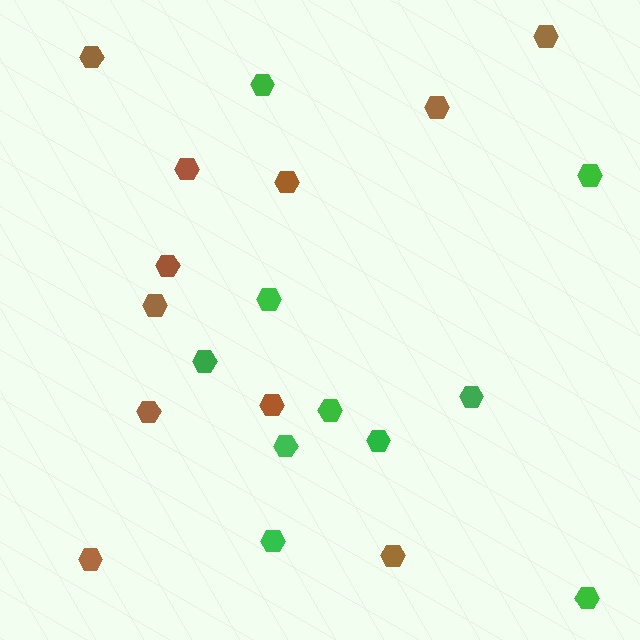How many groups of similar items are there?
There are 2 groups: one group of green hexagons (10) and one group of brown hexagons (11).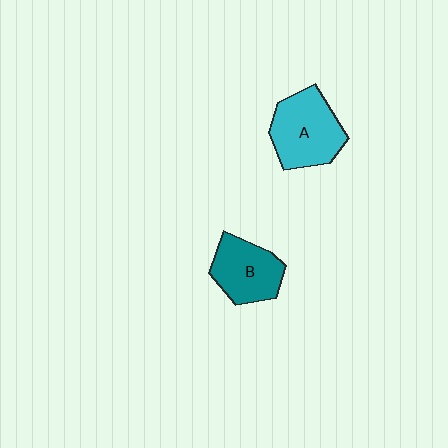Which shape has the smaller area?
Shape B (teal).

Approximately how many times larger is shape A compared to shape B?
Approximately 1.2 times.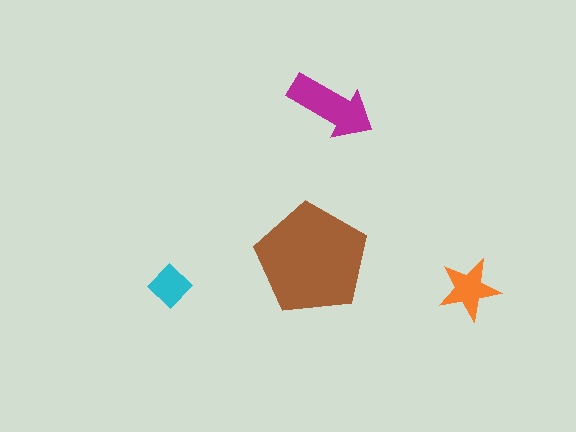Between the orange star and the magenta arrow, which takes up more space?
The magenta arrow.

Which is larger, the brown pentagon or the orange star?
The brown pentagon.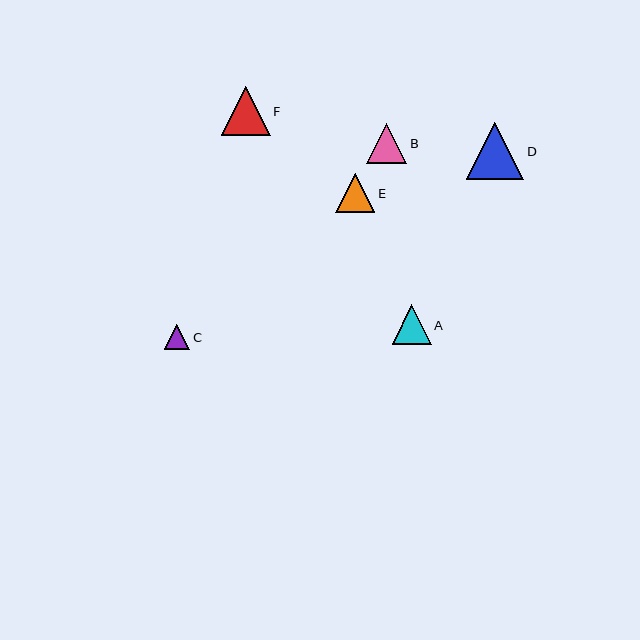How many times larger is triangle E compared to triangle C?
Triangle E is approximately 1.5 times the size of triangle C.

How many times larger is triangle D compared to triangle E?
Triangle D is approximately 1.5 times the size of triangle E.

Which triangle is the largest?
Triangle D is the largest with a size of approximately 58 pixels.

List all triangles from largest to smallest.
From largest to smallest: D, F, B, A, E, C.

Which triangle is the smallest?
Triangle C is the smallest with a size of approximately 25 pixels.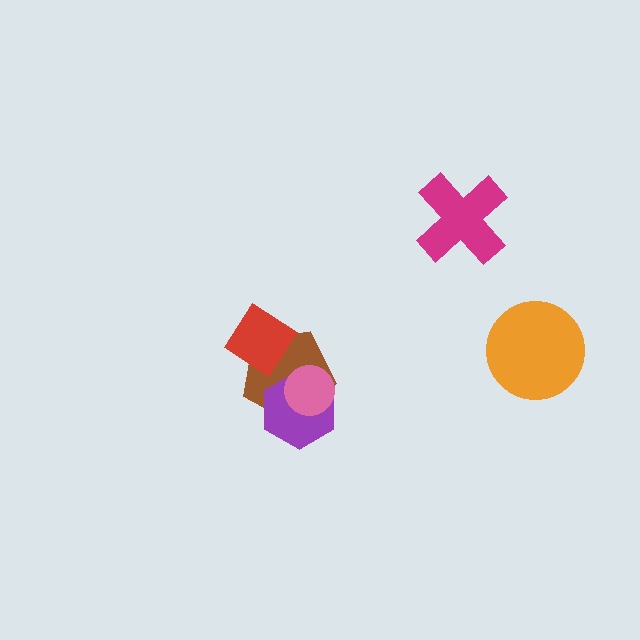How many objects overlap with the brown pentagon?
3 objects overlap with the brown pentagon.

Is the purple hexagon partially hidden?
Yes, it is partially covered by another shape.